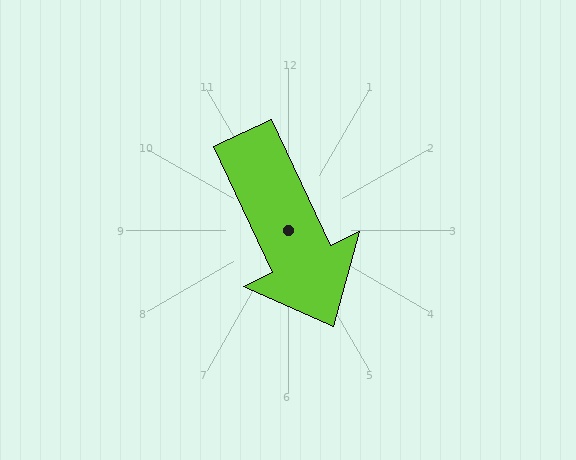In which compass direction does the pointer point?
Southeast.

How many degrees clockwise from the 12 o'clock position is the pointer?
Approximately 155 degrees.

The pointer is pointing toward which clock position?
Roughly 5 o'clock.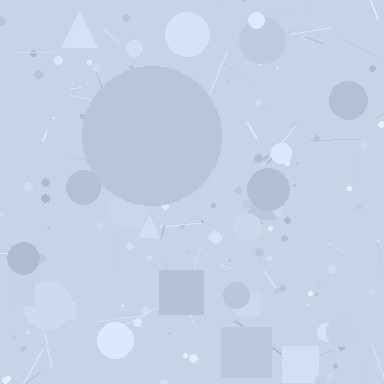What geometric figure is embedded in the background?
A circle is embedded in the background.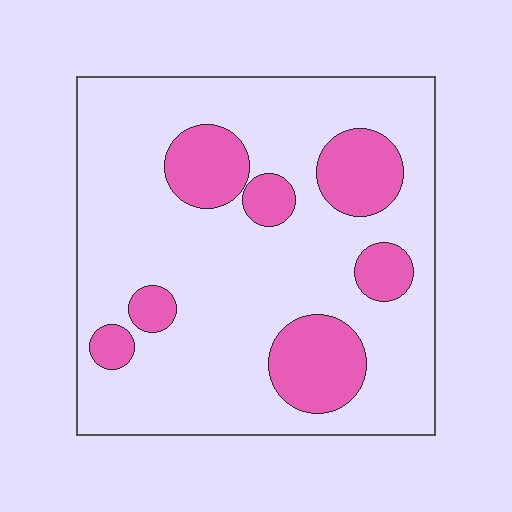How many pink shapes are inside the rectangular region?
7.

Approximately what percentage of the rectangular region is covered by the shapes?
Approximately 20%.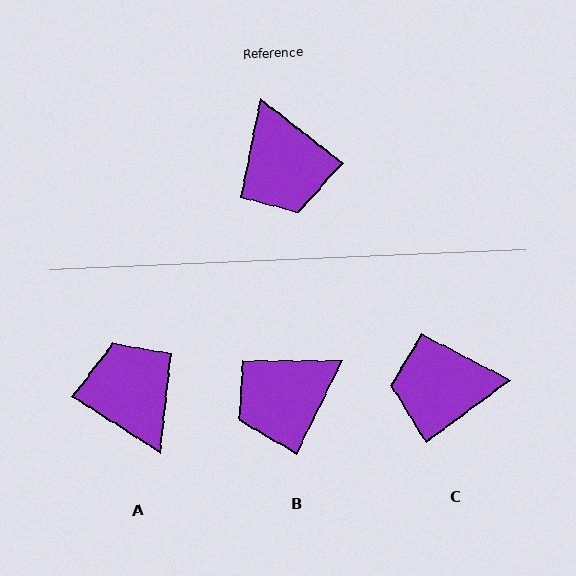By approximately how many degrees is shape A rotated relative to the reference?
Approximately 175 degrees clockwise.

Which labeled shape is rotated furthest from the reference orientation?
A, about 175 degrees away.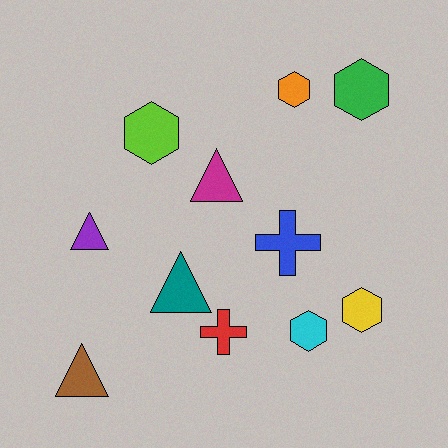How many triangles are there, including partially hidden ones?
There are 4 triangles.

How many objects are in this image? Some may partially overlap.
There are 11 objects.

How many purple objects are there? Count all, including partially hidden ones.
There is 1 purple object.